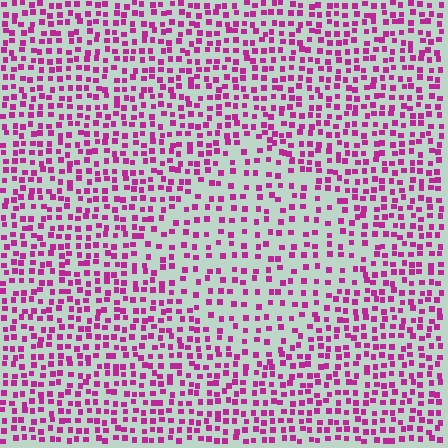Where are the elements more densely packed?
The elements are more densely packed outside the diamond boundary.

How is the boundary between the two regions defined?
The boundary is defined by a change in element density (approximately 1.7x ratio). All elements are the same color, size, and shape.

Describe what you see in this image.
The image contains small magenta elements arranged at two different densities. A diamond-shaped region is visible where the elements are less densely packed than the surrounding area.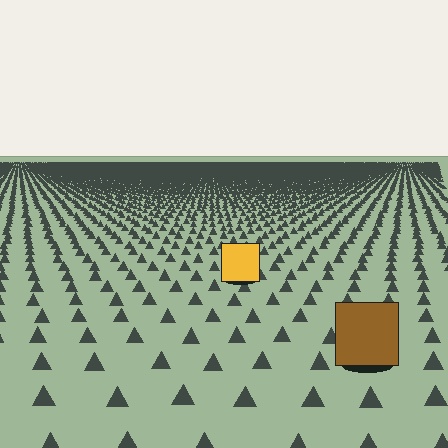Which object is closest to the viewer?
The brown square is closest. The texture marks near it are larger and more spread out.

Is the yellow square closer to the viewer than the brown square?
No. The brown square is closer — you can tell from the texture gradient: the ground texture is coarser near it.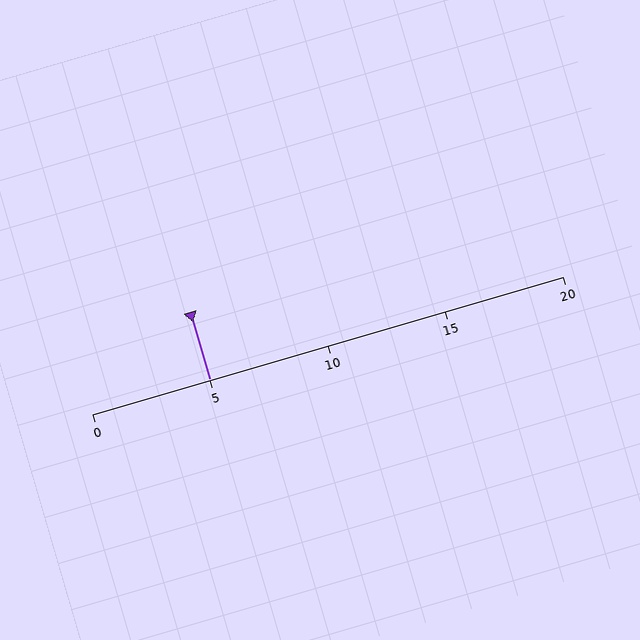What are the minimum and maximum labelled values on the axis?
The axis runs from 0 to 20.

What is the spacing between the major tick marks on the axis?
The major ticks are spaced 5 apart.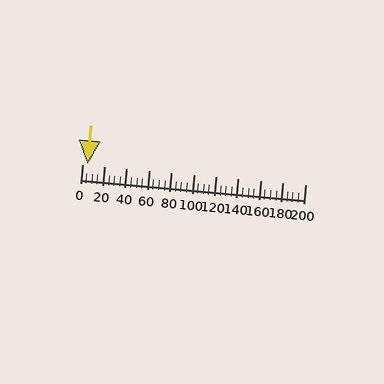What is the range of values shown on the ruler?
The ruler shows values from 0 to 200.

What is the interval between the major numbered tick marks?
The major tick marks are spaced 20 units apart.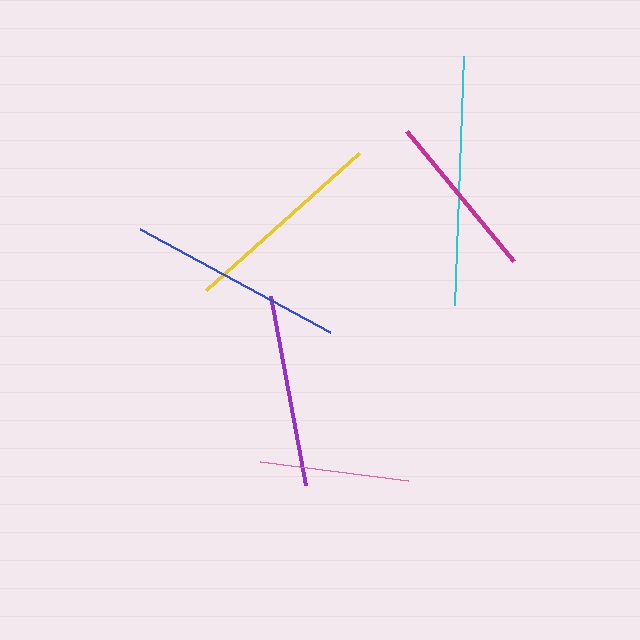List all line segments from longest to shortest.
From longest to shortest: cyan, blue, yellow, purple, magenta, pink.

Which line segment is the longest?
The cyan line is the longest at approximately 248 pixels.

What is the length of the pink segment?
The pink segment is approximately 150 pixels long.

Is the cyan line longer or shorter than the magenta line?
The cyan line is longer than the magenta line.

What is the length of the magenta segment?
The magenta segment is approximately 168 pixels long.